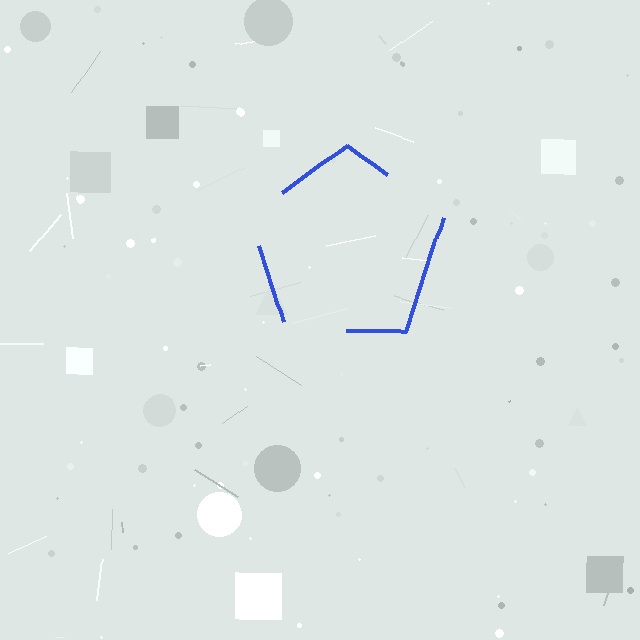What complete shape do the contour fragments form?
The contour fragments form a pentagon.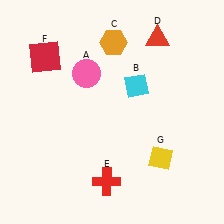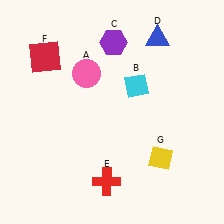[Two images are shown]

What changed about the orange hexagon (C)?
In Image 1, C is orange. In Image 2, it changed to purple.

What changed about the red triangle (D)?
In Image 1, D is red. In Image 2, it changed to blue.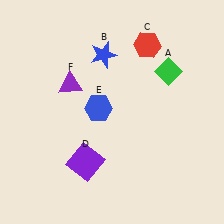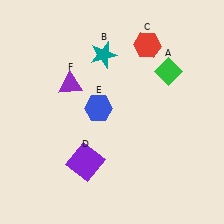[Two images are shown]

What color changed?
The star (B) changed from blue in Image 1 to teal in Image 2.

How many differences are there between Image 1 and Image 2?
There is 1 difference between the two images.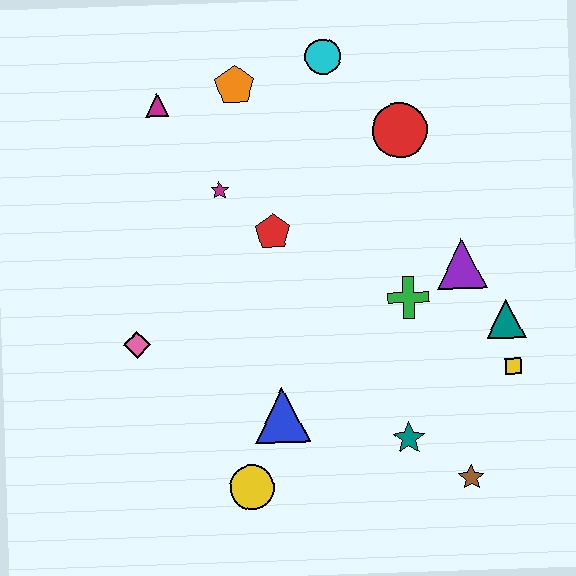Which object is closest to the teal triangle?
The yellow square is closest to the teal triangle.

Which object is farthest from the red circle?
The yellow circle is farthest from the red circle.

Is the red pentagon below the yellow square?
No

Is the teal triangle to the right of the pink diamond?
Yes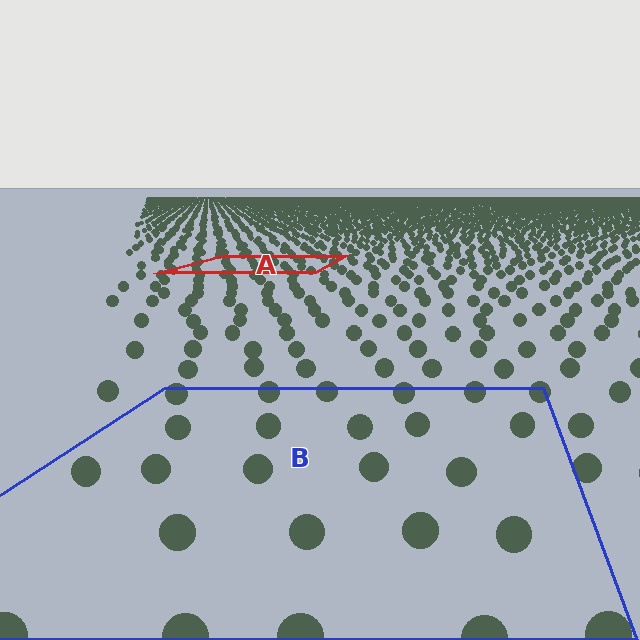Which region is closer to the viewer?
Region B is closer. The texture elements there are larger and more spread out.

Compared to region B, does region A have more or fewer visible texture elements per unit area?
Region A has more texture elements per unit area — they are packed more densely because it is farther away.